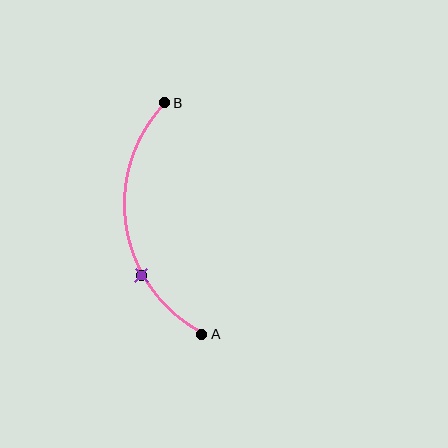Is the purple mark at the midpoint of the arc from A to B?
No. The purple mark lies on the arc but is closer to endpoint A. The arc midpoint would be at the point on the curve equidistant along the arc from both A and B.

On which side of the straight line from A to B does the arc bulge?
The arc bulges to the left of the straight line connecting A and B.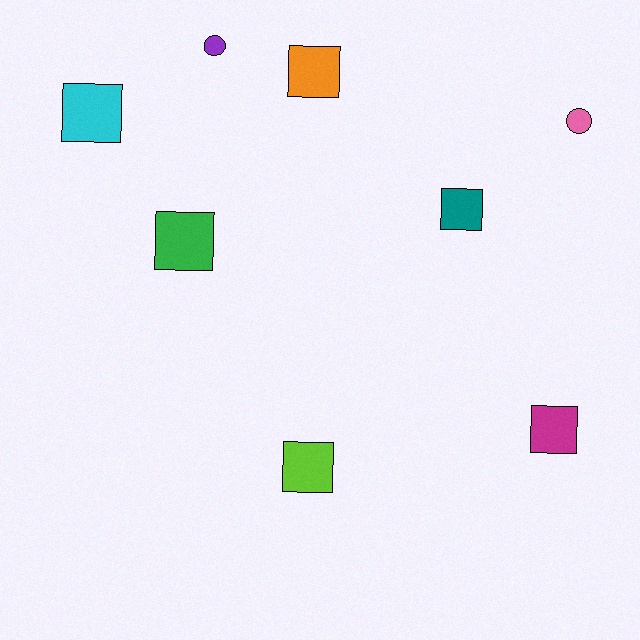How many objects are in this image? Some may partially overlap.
There are 8 objects.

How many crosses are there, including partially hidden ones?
There are no crosses.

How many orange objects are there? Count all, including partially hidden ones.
There is 1 orange object.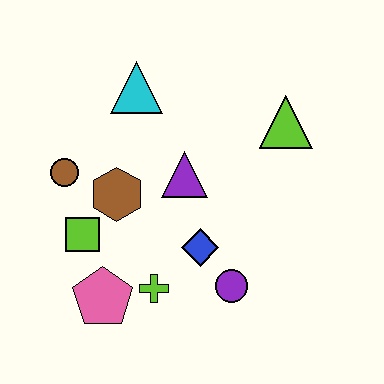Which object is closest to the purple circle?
The blue diamond is closest to the purple circle.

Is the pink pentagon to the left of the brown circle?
No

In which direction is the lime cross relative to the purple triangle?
The lime cross is below the purple triangle.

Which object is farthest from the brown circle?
The lime triangle is farthest from the brown circle.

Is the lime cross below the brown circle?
Yes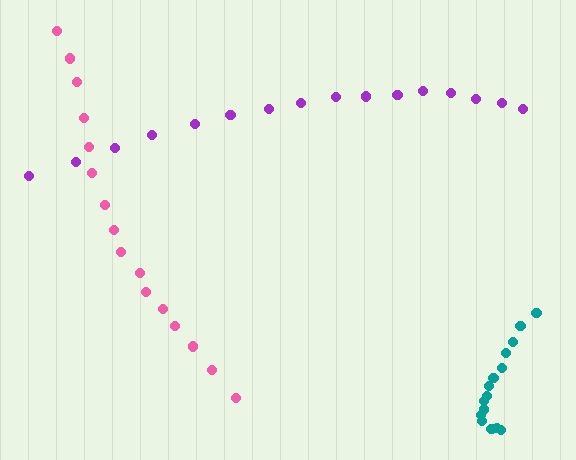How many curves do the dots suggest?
There are 3 distinct paths.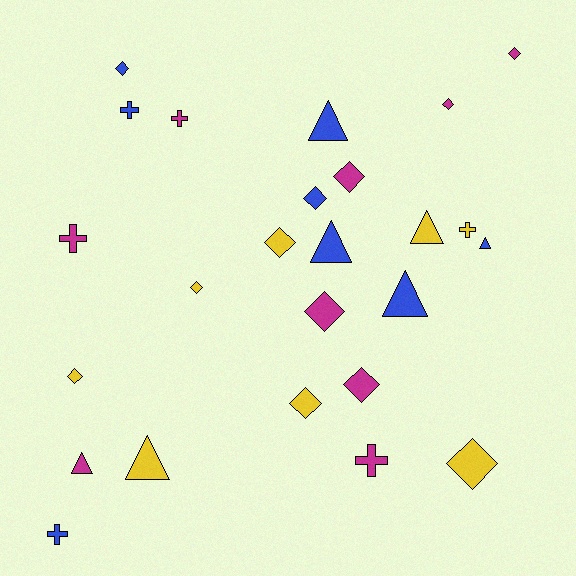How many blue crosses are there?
There are 2 blue crosses.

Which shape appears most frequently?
Diamond, with 12 objects.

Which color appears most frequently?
Magenta, with 9 objects.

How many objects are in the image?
There are 25 objects.